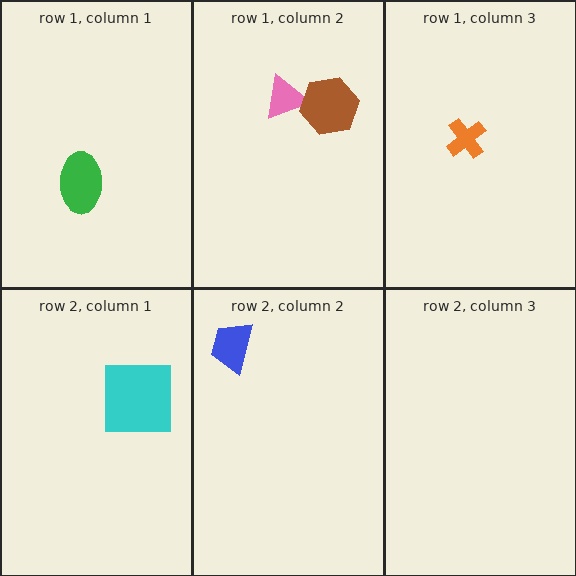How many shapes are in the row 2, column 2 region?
1.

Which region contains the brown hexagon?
The row 1, column 2 region.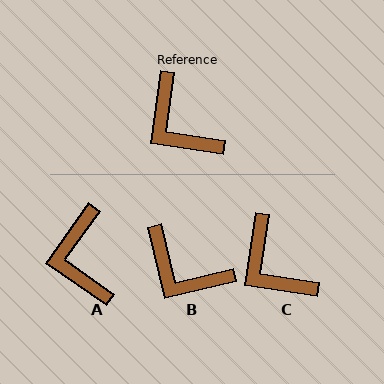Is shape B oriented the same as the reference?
No, it is off by about 22 degrees.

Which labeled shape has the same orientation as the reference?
C.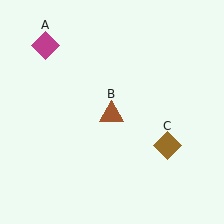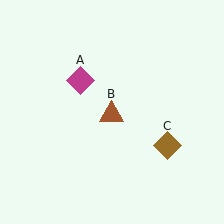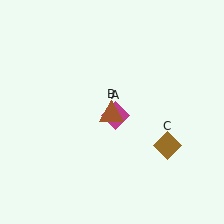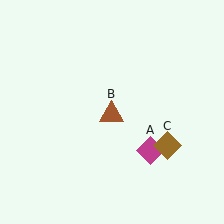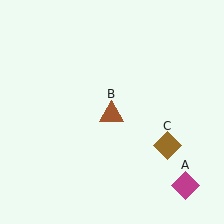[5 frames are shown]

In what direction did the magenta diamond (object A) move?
The magenta diamond (object A) moved down and to the right.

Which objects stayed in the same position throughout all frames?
Brown triangle (object B) and brown diamond (object C) remained stationary.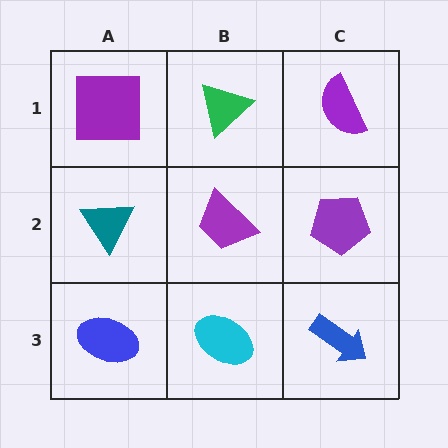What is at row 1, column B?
A green triangle.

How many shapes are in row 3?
3 shapes.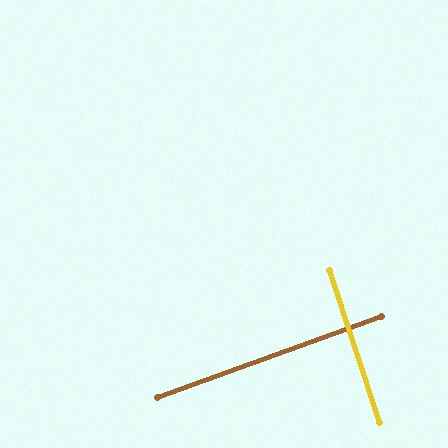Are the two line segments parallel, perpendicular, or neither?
Perpendicular — they meet at approximately 88°.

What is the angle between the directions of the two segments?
Approximately 88 degrees.